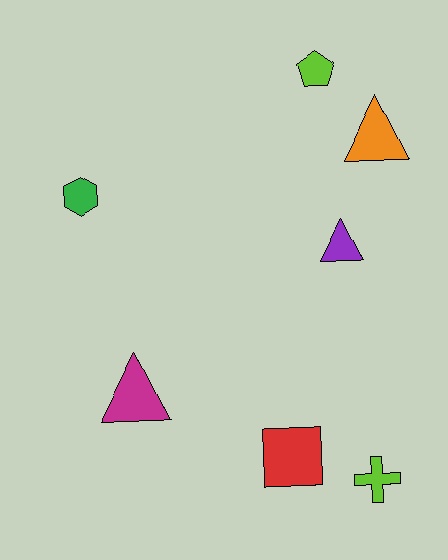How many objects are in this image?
There are 7 objects.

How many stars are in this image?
There are no stars.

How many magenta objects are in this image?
There is 1 magenta object.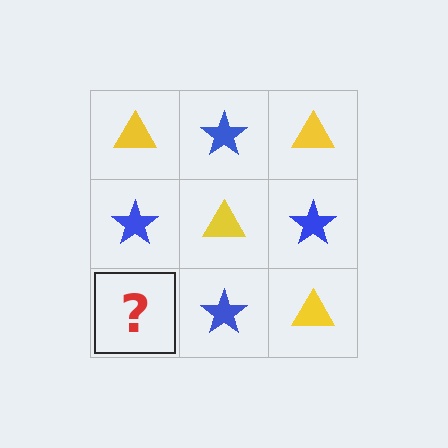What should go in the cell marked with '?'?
The missing cell should contain a yellow triangle.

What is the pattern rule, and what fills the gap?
The rule is that it alternates yellow triangle and blue star in a checkerboard pattern. The gap should be filled with a yellow triangle.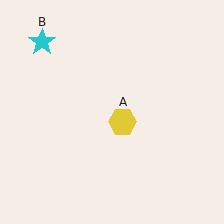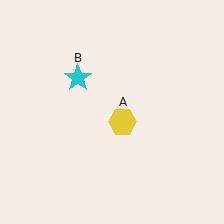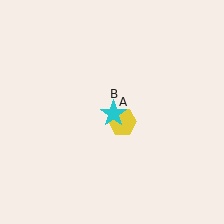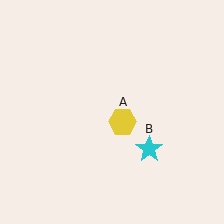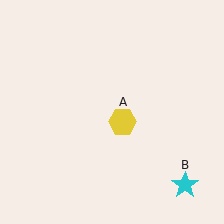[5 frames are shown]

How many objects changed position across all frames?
1 object changed position: cyan star (object B).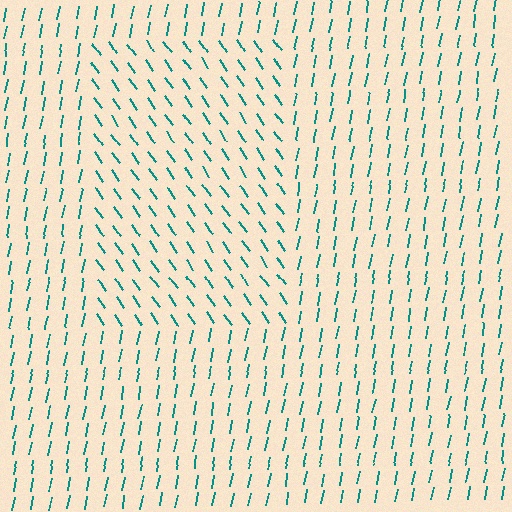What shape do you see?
I see a rectangle.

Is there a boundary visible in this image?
Yes, there is a texture boundary formed by a change in line orientation.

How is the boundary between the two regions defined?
The boundary is defined purely by a change in line orientation (approximately 45 degrees difference). All lines are the same color and thickness.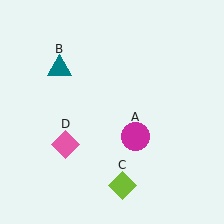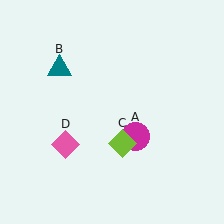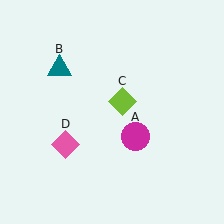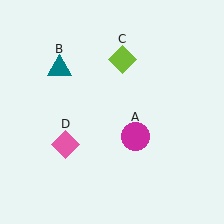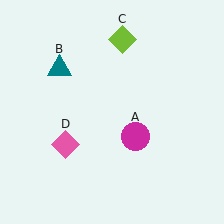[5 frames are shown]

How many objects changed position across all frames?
1 object changed position: lime diamond (object C).